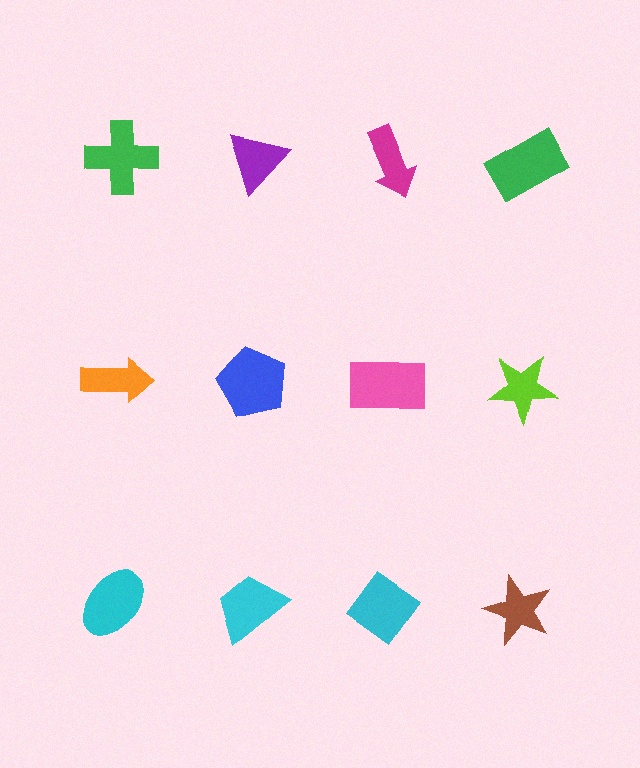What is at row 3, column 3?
A cyan diamond.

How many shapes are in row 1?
4 shapes.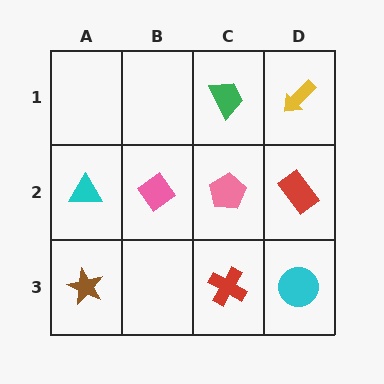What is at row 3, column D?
A cyan circle.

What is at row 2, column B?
A pink diamond.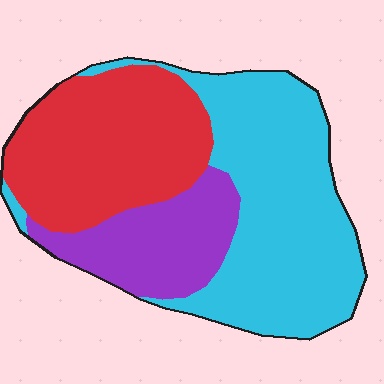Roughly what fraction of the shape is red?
Red takes up about one third (1/3) of the shape.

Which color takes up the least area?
Purple, at roughly 20%.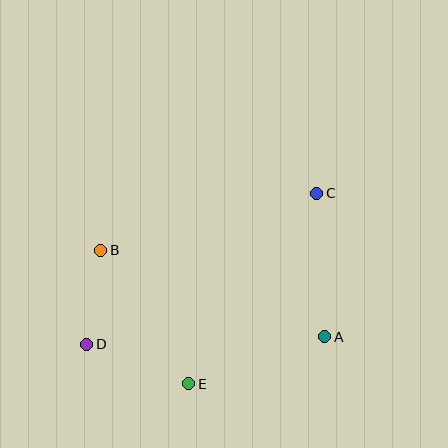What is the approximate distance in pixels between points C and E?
The distance between C and E is approximately 230 pixels.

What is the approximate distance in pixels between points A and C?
The distance between A and C is approximately 144 pixels.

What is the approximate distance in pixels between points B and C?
The distance between B and C is approximately 223 pixels.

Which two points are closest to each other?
Points B and D are closest to each other.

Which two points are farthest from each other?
Points C and D are farthest from each other.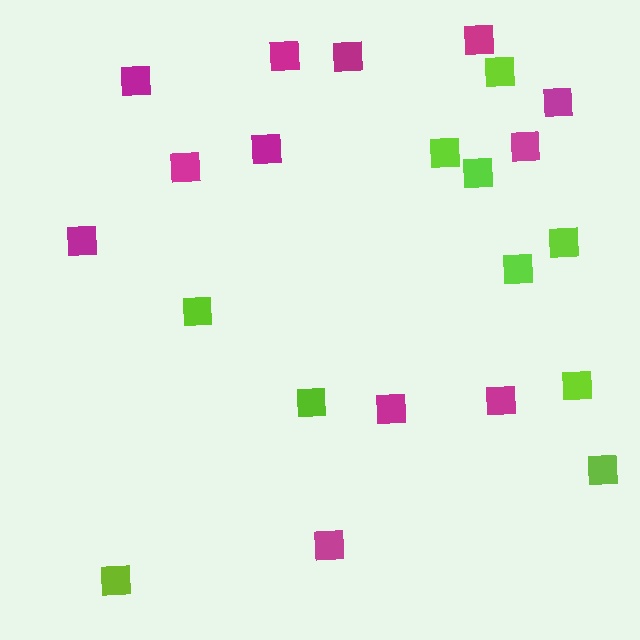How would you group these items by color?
There are 2 groups: one group of lime squares (10) and one group of magenta squares (12).